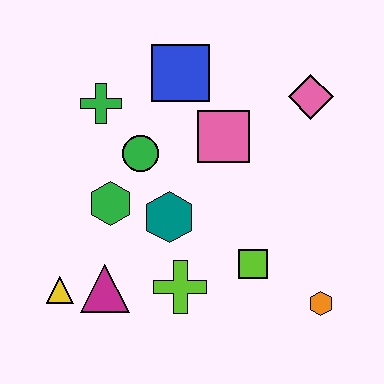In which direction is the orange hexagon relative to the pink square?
The orange hexagon is below the pink square.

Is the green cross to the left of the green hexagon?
Yes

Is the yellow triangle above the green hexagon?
No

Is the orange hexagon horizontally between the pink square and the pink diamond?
No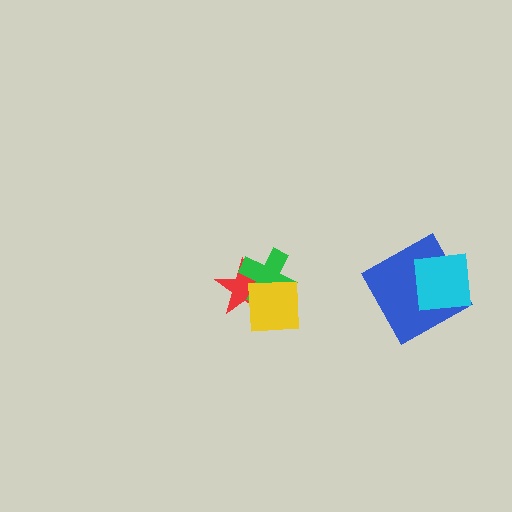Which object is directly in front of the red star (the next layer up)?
The green cross is directly in front of the red star.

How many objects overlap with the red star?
2 objects overlap with the red star.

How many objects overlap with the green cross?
2 objects overlap with the green cross.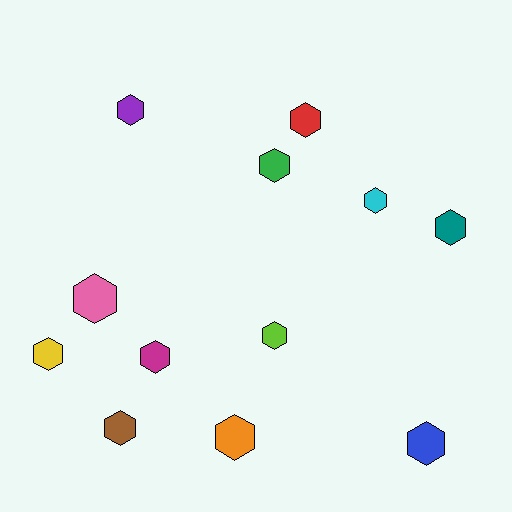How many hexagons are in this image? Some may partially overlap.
There are 12 hexagons.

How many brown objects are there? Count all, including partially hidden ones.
There is 1 brown object.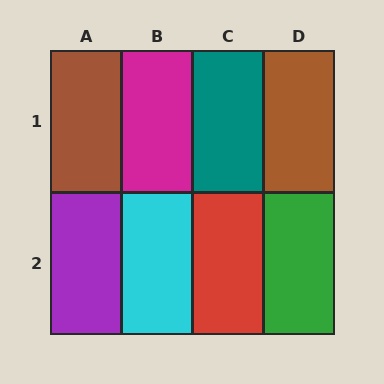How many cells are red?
1 cell is red.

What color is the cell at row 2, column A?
Purple.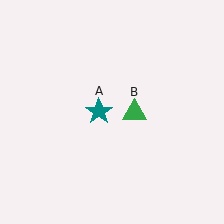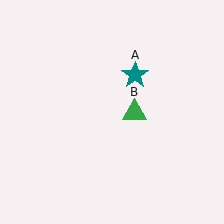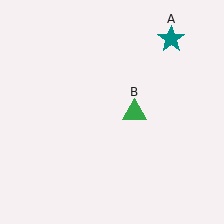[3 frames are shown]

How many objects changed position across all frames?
1 object changed position: teal star (object A).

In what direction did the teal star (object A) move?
The teal star (object A) moved up and to the right.